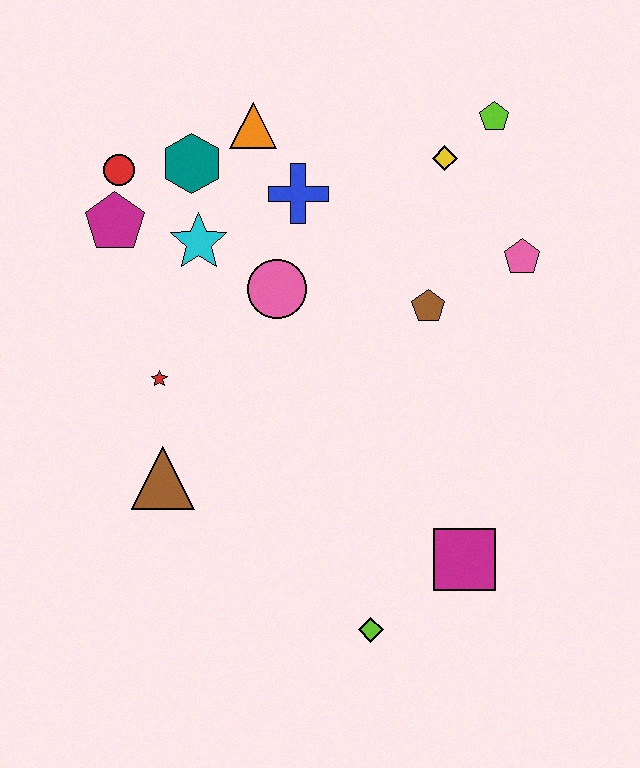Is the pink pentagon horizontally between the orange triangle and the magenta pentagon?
No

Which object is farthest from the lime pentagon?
The lime diamond is farthest from the lime pentagon.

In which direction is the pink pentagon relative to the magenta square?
The pink pentagon is above the magenta square.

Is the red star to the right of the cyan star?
No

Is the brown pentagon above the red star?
Yes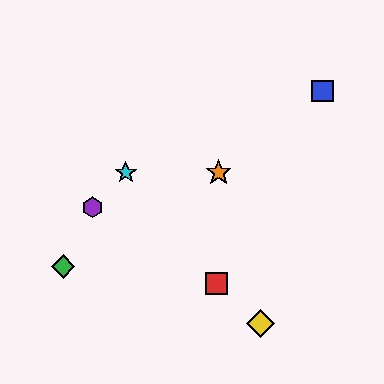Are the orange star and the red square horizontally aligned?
No, the orange star is at y≈173 and the red square is at y≈284.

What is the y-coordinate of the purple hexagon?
The purple hexagon is at y≈207.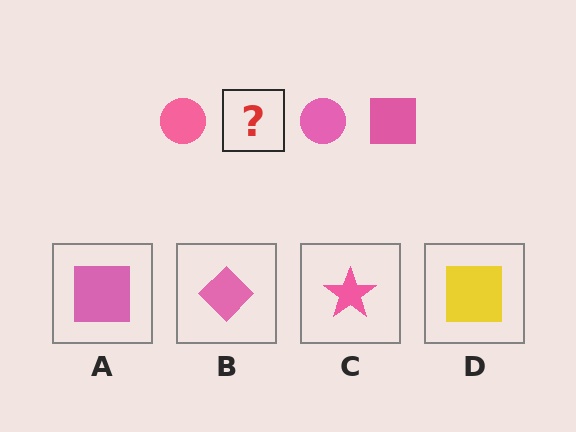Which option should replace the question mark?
Option A.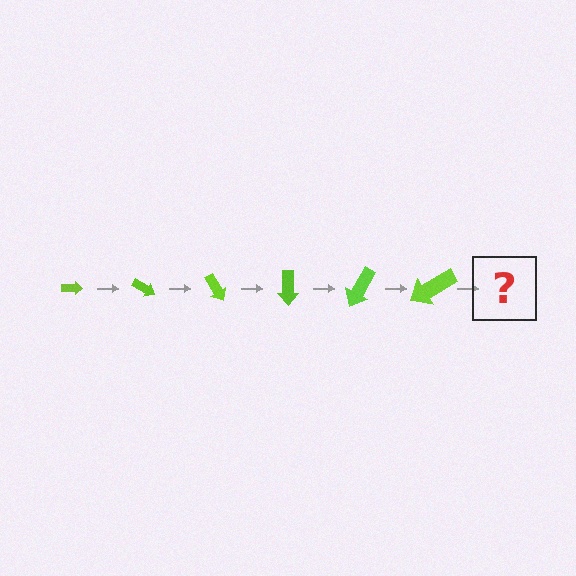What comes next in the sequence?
The next element should be an arrow, larger than the previous one and rotated 180 degrees from the start.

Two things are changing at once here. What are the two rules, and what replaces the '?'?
The two rules are that the arrow grows larger each step and it rotates 30 degrees each step. The '?' should be an arrow, larger than the previous one and rotated 180 degrees from the start.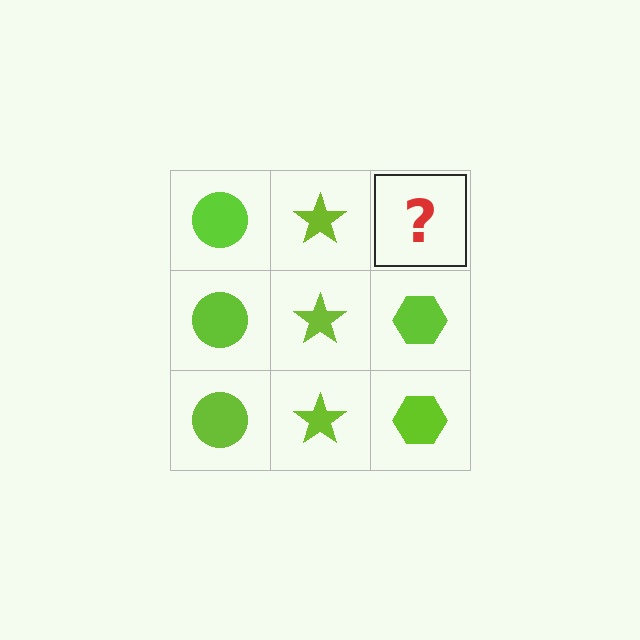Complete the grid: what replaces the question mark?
The question mark should be replaced with a lime hexagon.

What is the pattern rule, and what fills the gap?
The rule is that each column has a consistent shape. The gap should be filled with a lime hexagon.